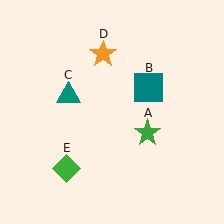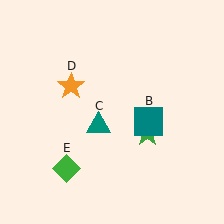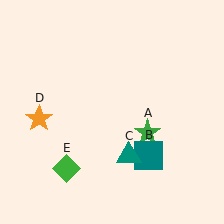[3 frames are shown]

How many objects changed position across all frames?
3 objects changed position: teal square (object B), teal triangle (object C), orange star (object D).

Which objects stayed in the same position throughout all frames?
Green star (object A) and green diamond (object E) remained stationary.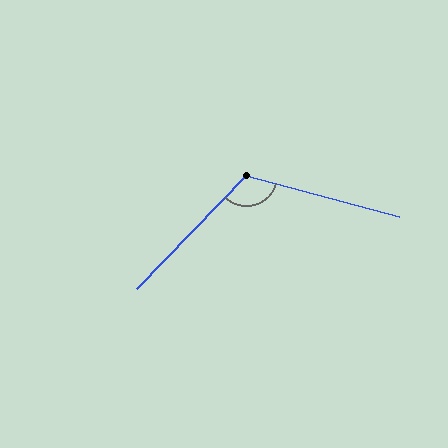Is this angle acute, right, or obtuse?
It is obtuse.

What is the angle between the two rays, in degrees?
Approximately 119 degrees.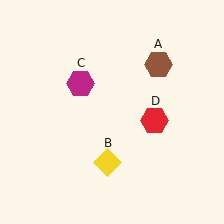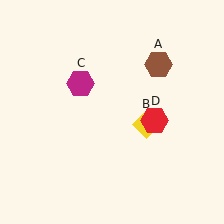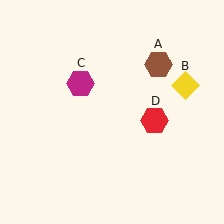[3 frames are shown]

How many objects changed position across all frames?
1 object changed position: yellow diamond (object B).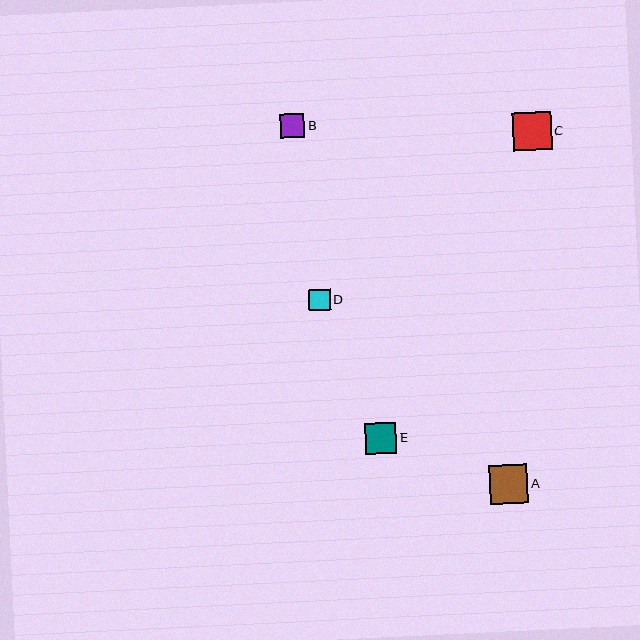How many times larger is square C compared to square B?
Square C is approximately 1.6 times the size of square B.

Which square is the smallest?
Square D is the smallest with a size of approximately 22 pixels.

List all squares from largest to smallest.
From largest to smallest: C, A, E, B, D.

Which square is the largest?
Square C is the largest with a size of approximately 39 pixels.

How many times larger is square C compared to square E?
Square C is approximately 1.2 times the size of square E.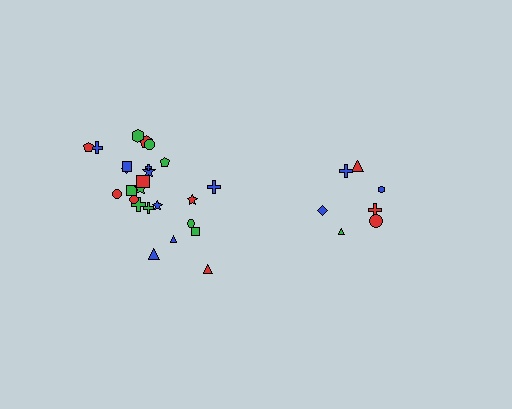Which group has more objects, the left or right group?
The left group.